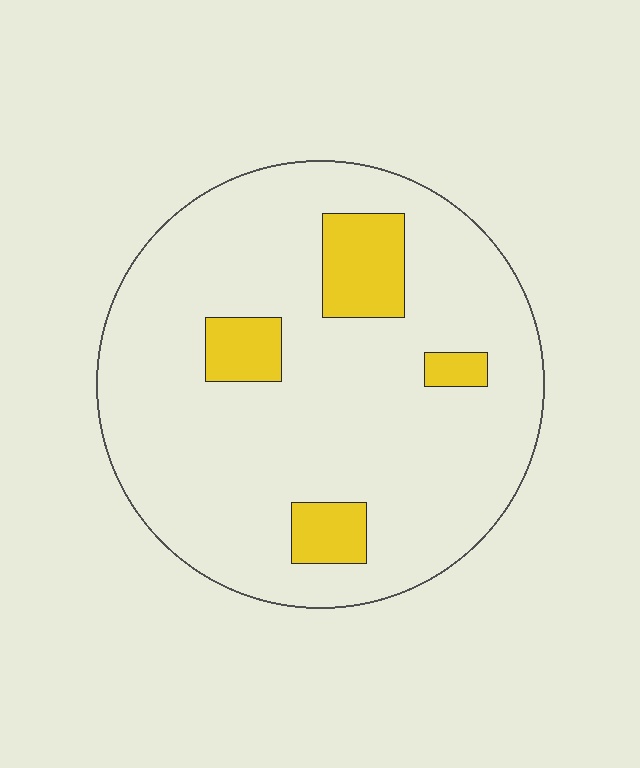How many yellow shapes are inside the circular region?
4.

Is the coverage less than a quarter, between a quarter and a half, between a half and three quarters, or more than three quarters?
Less than a quarter.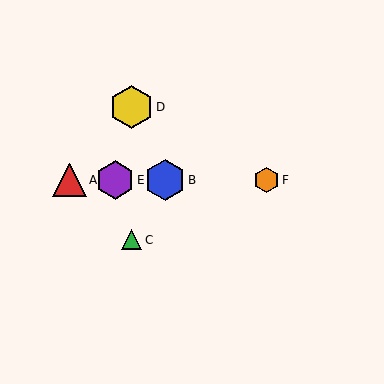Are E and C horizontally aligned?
No, E is at y≈180 and C is at y≈240.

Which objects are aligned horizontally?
Objects A, B, E, F are aligned horizontally.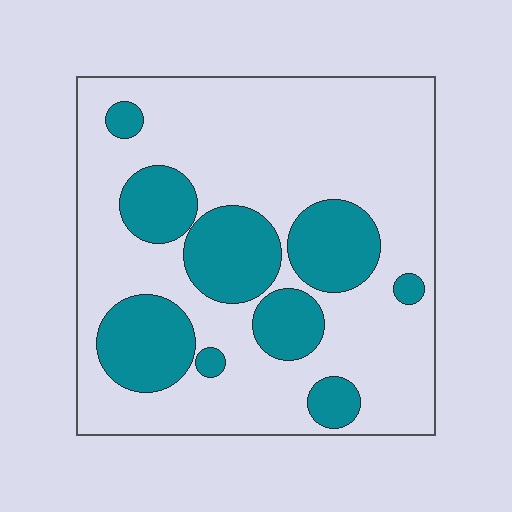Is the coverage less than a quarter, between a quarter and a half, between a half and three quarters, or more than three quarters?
Between a quarter and a half.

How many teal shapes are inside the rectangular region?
9.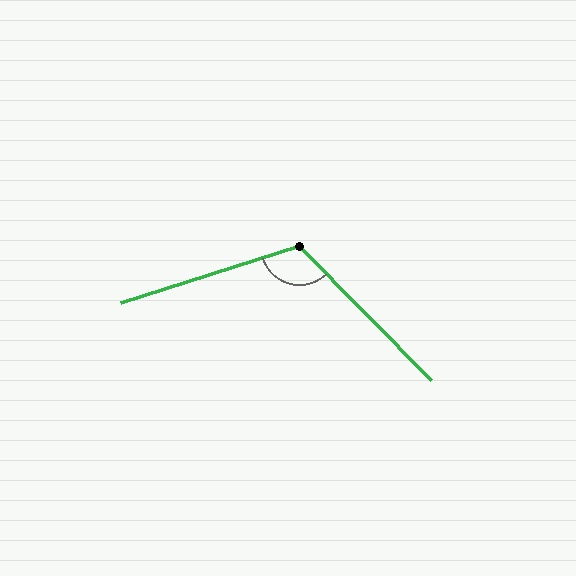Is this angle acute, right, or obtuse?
It is obtuse.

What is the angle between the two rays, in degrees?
Approximately 117 degrees.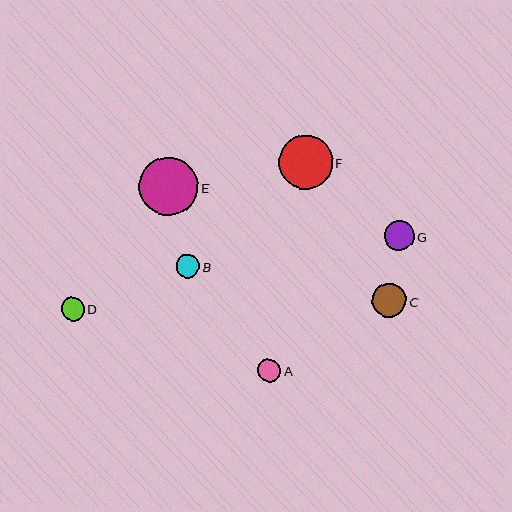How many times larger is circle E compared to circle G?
Circle E is approximately 2.0 times the size of circle G.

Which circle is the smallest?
Circle A is the smallest with a size of approximately 23 pixels.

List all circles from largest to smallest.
From largest to smallest: E, F, C, G, B, D, A.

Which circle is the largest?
Circle E is the largest with a size of approximately 59 pixels.